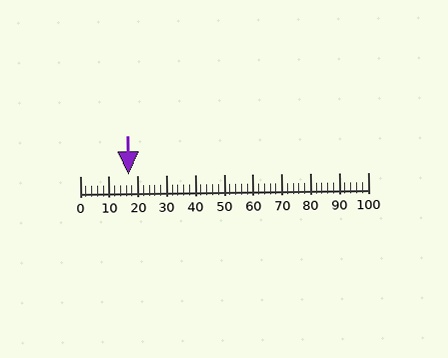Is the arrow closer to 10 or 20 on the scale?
The arrow is closer to 20.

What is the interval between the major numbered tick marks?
The major tick marks are spaced 10 units apart.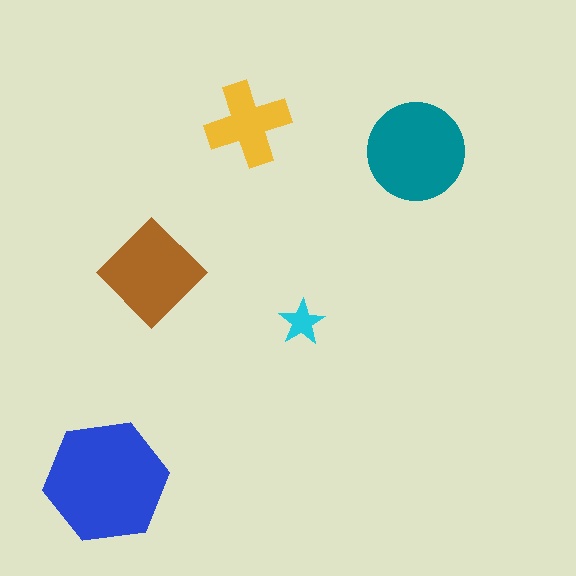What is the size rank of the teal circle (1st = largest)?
2nd.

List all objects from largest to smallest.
The blue hexagon, the teal circle, the brown diamond, the yellow cross, the cyan star.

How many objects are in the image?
There are 5 objects in the image.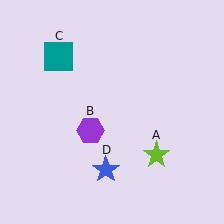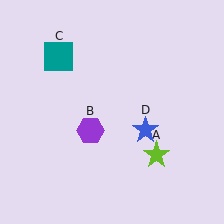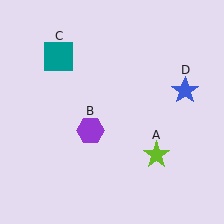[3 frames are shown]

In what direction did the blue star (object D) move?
The blue star (object D) moved up and to the right.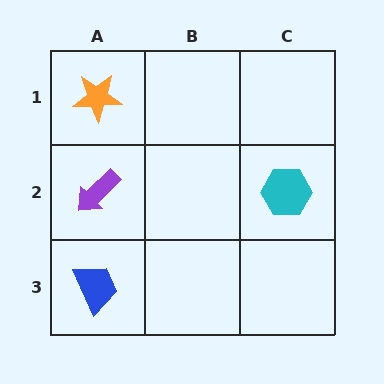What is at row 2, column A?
A purple arrow.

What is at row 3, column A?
A blue trapezoid.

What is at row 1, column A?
An orange star.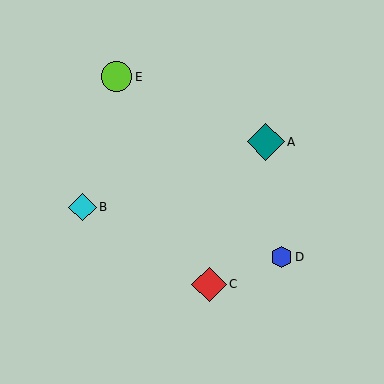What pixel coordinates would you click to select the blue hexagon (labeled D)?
Click at (282, 257) to select the blue hexagon D.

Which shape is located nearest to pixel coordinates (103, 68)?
The lime circle (labeled E) at (117, 77) is nearest to that location.